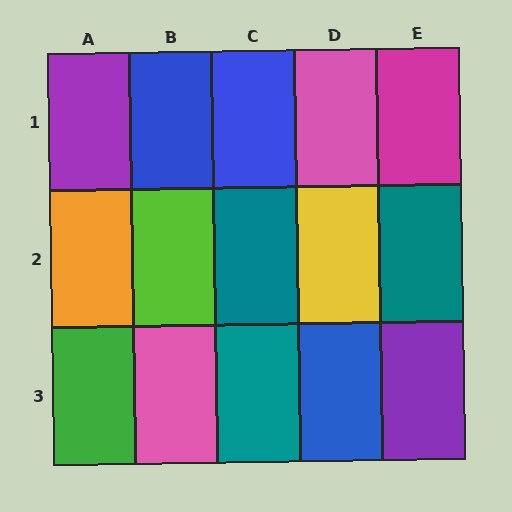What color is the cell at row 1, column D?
Pink.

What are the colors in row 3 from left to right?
Green, pink, teal, blue, purple.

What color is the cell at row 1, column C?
Blue.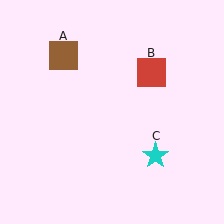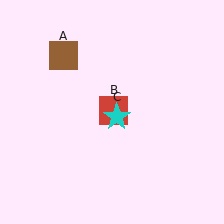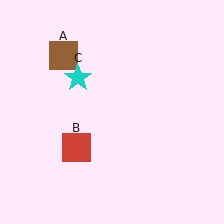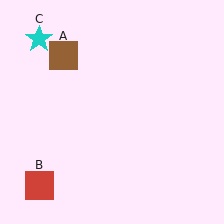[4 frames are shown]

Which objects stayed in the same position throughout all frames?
Brown square (object A) remained stationary.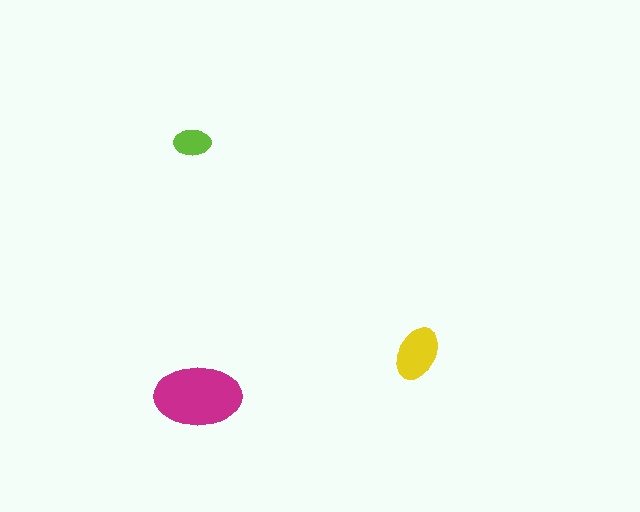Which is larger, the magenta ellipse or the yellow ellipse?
The magenta one.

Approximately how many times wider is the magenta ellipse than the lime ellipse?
About 2.5 times wider.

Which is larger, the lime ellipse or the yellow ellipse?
The yellow one.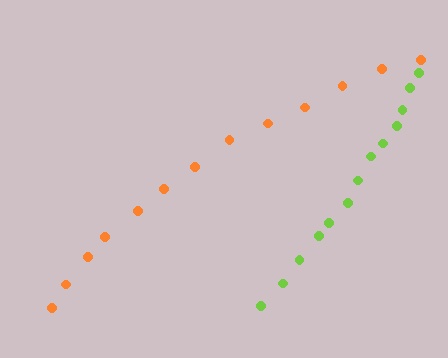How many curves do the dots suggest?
There are 2 distinct paths.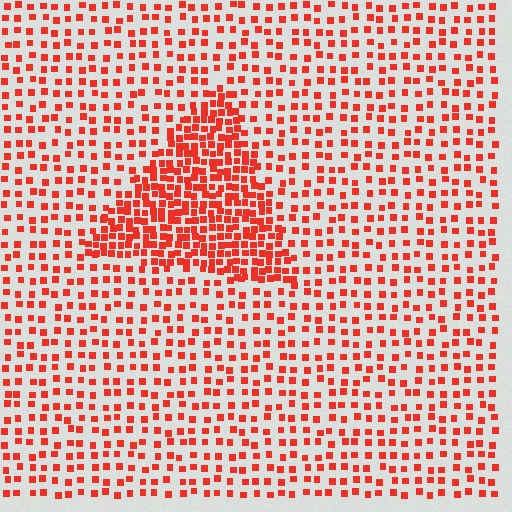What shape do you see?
I see a triangle.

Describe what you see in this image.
The image contains small red elements arranged at two different densities. A triangle-shaped region is visible where the elements are more densely packed than the surrounding area.